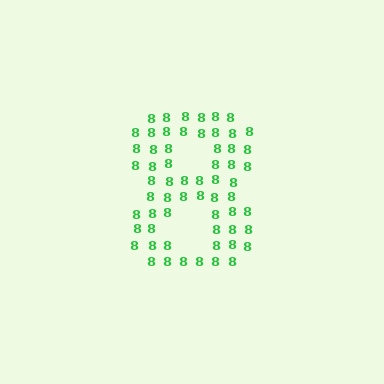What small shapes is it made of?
It is made of small digit 8's.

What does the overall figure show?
The overall figure shows the digit 8.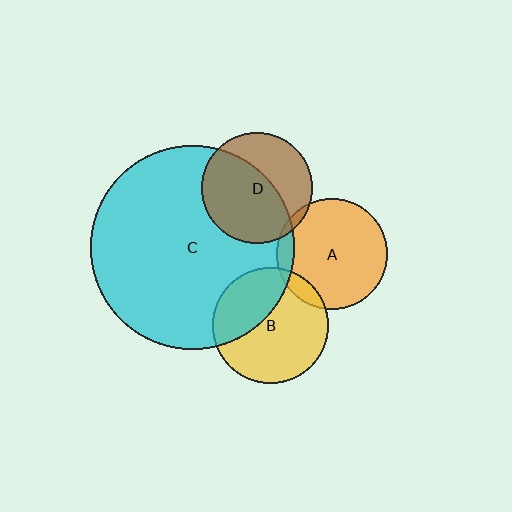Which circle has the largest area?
Circle C (cyan).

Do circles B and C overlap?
Yes.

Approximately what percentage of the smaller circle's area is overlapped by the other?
Approximately 35%.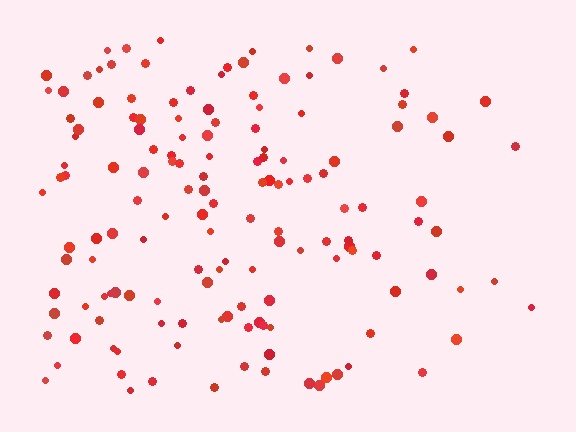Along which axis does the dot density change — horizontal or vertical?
Horizontal.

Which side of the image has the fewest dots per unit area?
The right.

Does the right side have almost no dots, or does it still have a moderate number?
Still a moderate number, just noticeably fewer than the left.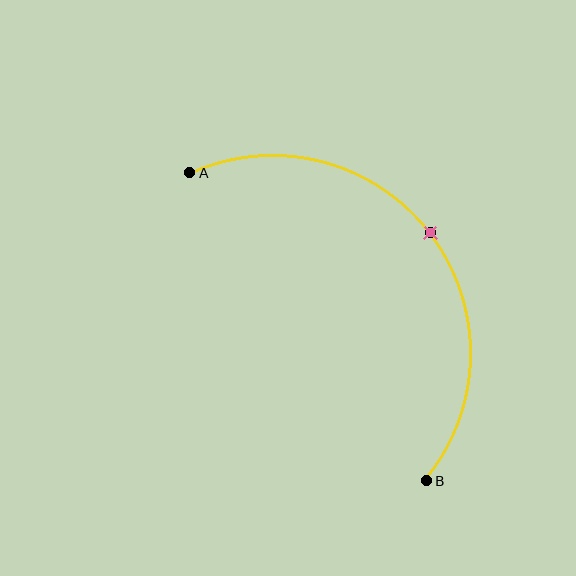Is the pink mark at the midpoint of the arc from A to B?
Yes. The pink mark lies on the arc at equal arc-length from both A and B — it is the arc midpoint.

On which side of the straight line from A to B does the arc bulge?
The arc bulges above and to the right of the straight line connecting A and B.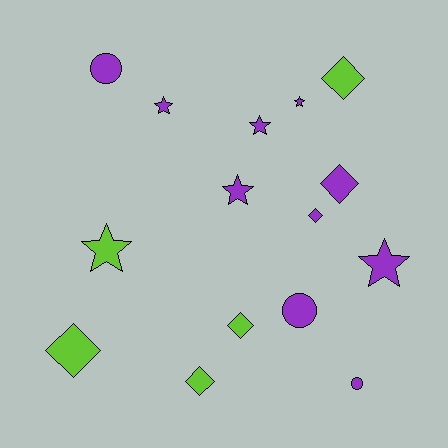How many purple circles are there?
There are 3 purple circles.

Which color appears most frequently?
Purple, with 10 objects.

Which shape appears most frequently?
Diamond, with 6 objects.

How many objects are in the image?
There are 15 objects.